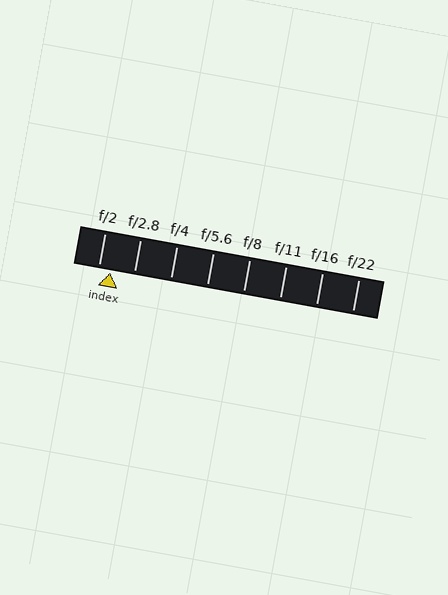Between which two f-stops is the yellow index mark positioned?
The index mark is between f/2 and f/2.8.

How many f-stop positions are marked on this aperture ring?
There are 8 f-stop positions marked.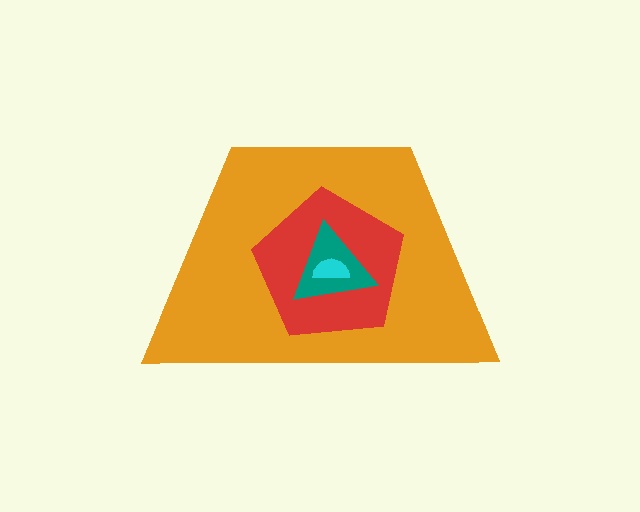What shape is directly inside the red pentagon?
The teal triangle.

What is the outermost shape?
The orange trapezoid.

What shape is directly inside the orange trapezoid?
The red pentagon.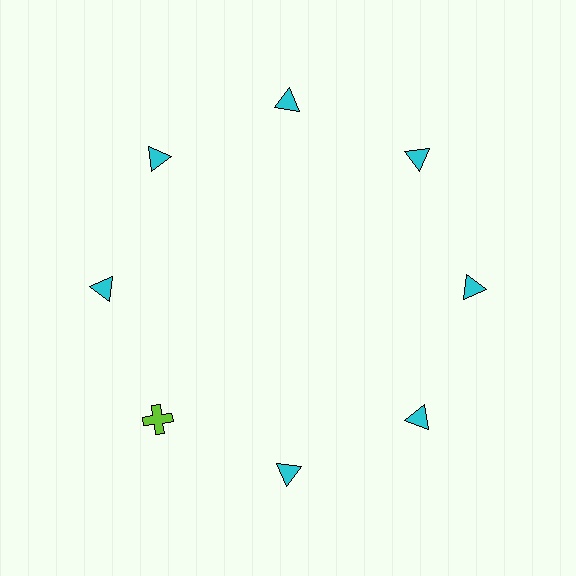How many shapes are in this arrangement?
There are 8 shapes arranged in a ring pattern.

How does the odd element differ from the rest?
It differs in both color (lime instead of cyan) and shape (cross instead of triangle).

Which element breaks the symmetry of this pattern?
The lime cross at roughly the 8 o'clock position breaks the symmetry. All other shapes are cyan triangles.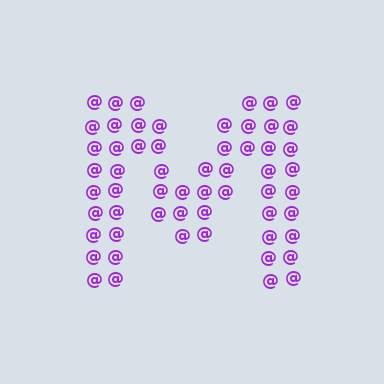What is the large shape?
The large shape is the letter M.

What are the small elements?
The small elements are at signs.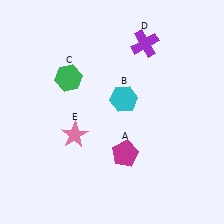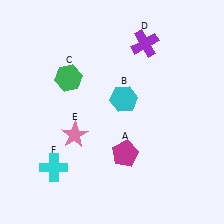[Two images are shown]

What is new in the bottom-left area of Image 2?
A cyan cross (F) was added in the bottom-left area of Image 2.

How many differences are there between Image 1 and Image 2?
There is 1 difference between the two images.